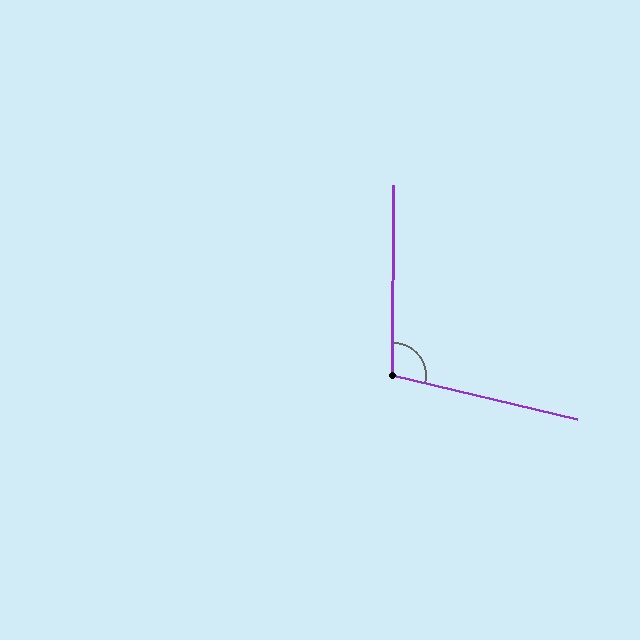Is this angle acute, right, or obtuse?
It is obtuse.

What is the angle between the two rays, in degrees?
Approximately 103 degrees.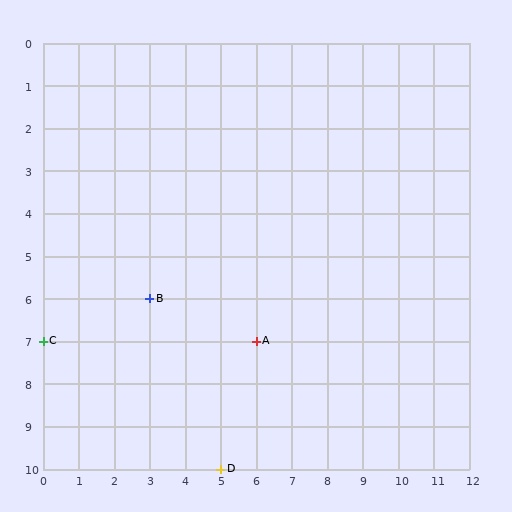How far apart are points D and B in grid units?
Points D and B are 2 columns and 4 rows apart (about 4.5 grid units diagonally).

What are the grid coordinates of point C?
Point C is at grid coordinates (0, 7).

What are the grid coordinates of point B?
Point B is at grid coordinates (3, 6).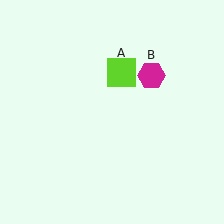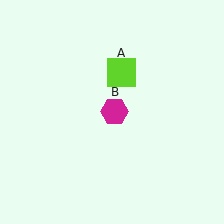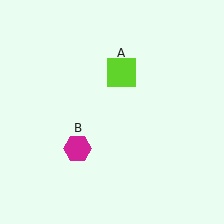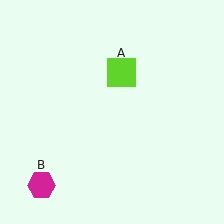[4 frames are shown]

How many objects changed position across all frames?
1 object changed position: magenta hexagon (object B).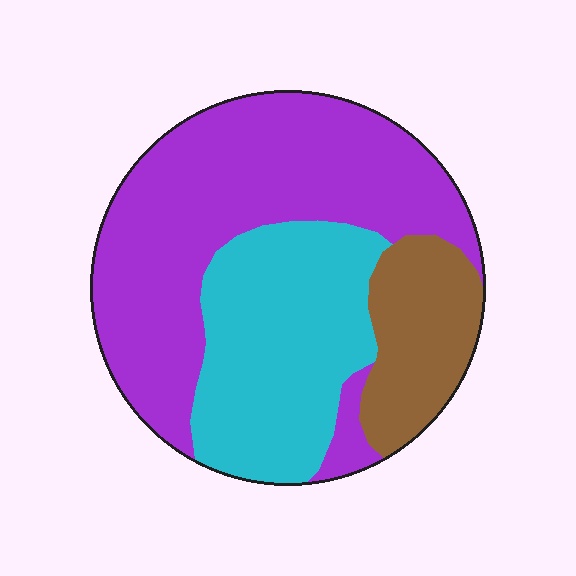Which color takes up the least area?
Brown, at roughly 15%.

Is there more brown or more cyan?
Cyan.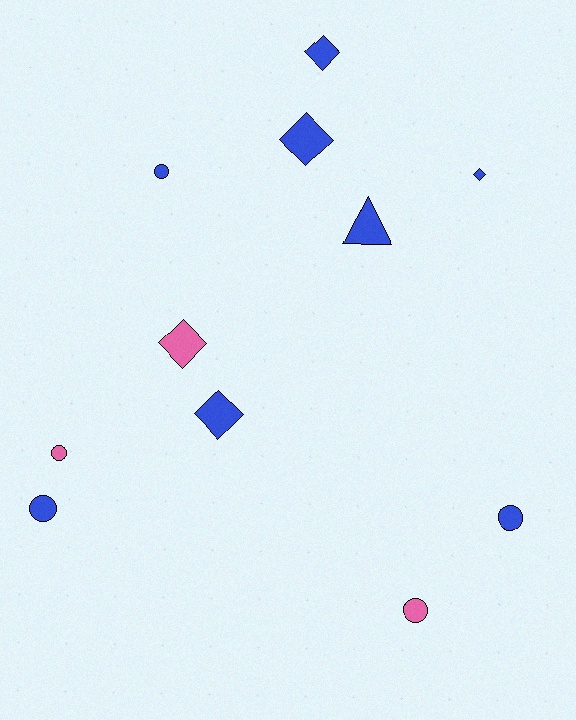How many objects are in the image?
There are 11 objects.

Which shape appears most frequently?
Diamond, with 5 objects.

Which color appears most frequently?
Blue, with 8 objects.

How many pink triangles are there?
There are no pink triangles.